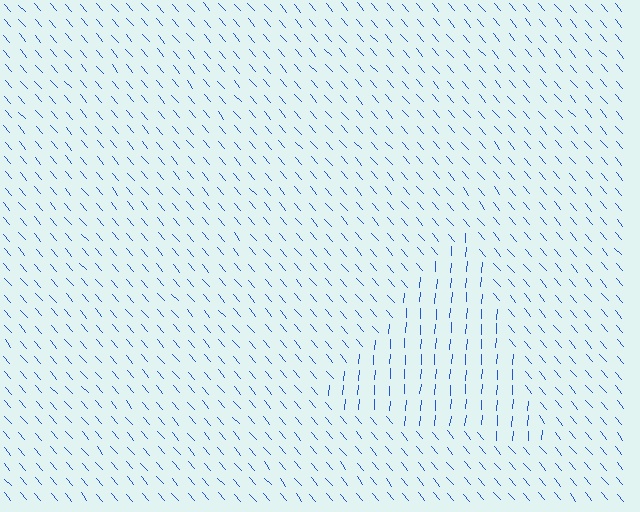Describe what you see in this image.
The image is filled with small blue line segments. A triangle region in the image has lines oriented differently from the surrounding lines, creating a visible texture boundary.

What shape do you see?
I see a triangle.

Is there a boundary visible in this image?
Yes, there is a texture boundary formed by a change in line orientation.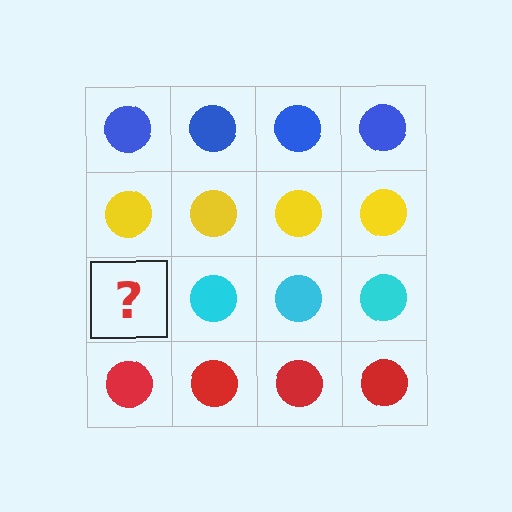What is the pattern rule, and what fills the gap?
The rule is that each row has a consistent color. The gap should be filled with a cyan circle.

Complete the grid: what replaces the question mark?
The question mark should be replaced with a cyan circle.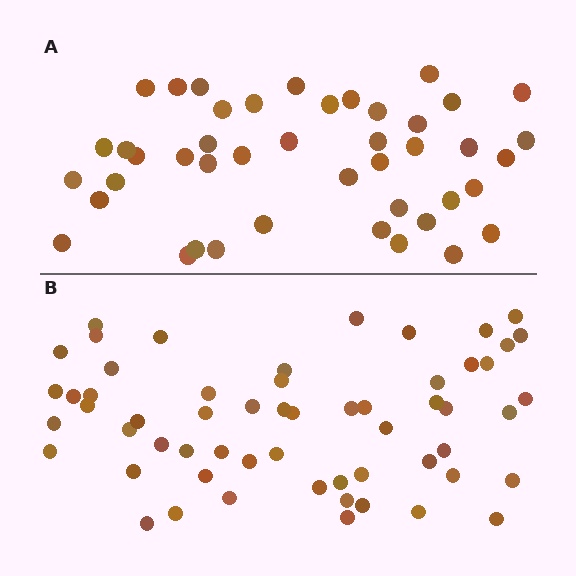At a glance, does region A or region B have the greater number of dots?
Region B (the bottom region) has more dots.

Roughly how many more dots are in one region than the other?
Region B has approximately 15 more dots than region A.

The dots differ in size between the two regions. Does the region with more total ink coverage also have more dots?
No. Region A has more total ink coverage because its dots are larger, but region B actually contains more individual dots. Total area can be misleading — the number of items is what matters here.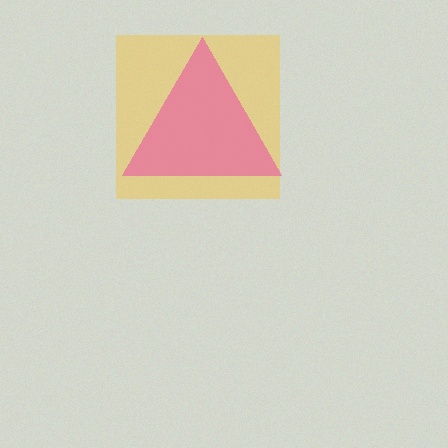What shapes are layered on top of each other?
The layered shapes are: a yellow square, a pink triangle.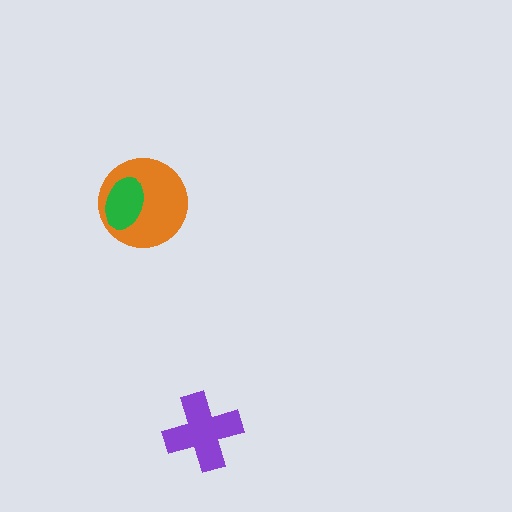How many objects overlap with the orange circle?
1 object overlaps with the orange circle.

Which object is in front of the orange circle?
The green ellipse is in front of the orange circle.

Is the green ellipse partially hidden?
No, no other shape covers it.